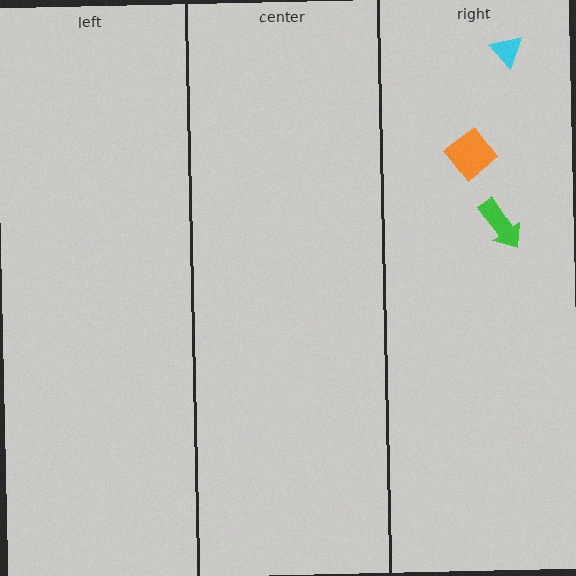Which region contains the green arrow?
The right region.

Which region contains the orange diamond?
The right region.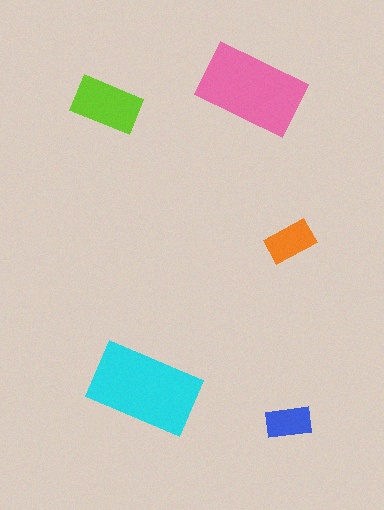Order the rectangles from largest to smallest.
the cyan one, the pink one, the lime one, the orange one, the blue one.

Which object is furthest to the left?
The lime rectangle is leftmost.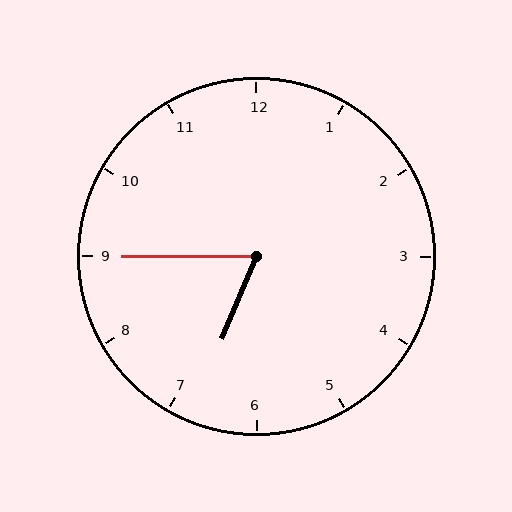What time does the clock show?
6:45.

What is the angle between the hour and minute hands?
Approximately 68 degrees.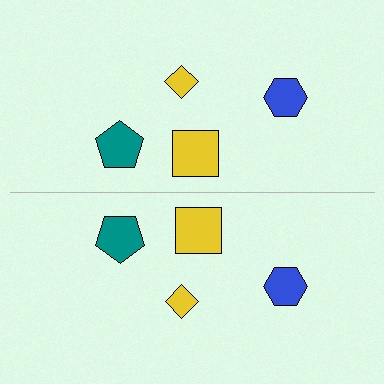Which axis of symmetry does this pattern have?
The pattern has a horizontal axis of symmetry running through the center of the image.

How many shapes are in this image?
There are 8 shapes in this image.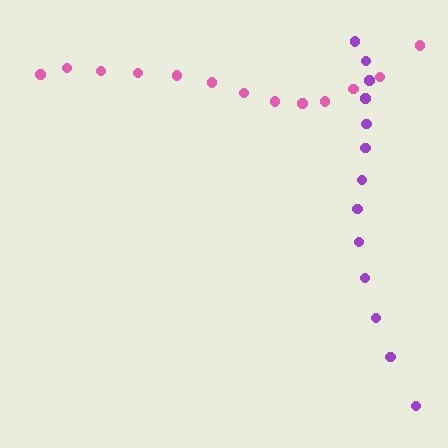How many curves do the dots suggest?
There are 2 distinct paths.